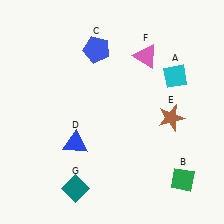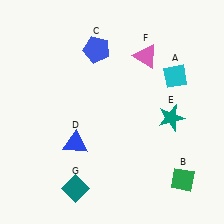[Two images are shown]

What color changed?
The star (E) changed from brown in Image 1 to teal in Image 2.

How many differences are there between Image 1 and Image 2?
There is 1 difference between the two images.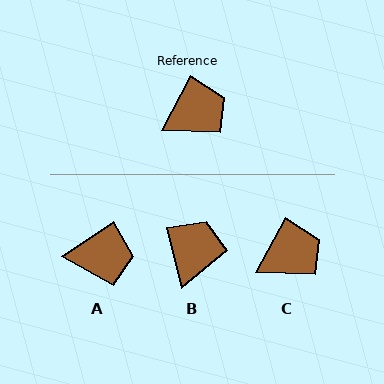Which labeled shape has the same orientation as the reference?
C.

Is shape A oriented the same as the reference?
No, it is off by about 28 degrees.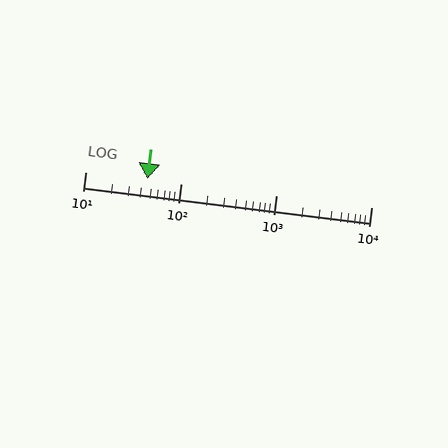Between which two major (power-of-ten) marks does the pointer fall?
The pointer is between 10 and 100.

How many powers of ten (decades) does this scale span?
The scale spans 3 decades, from 10 to 10000.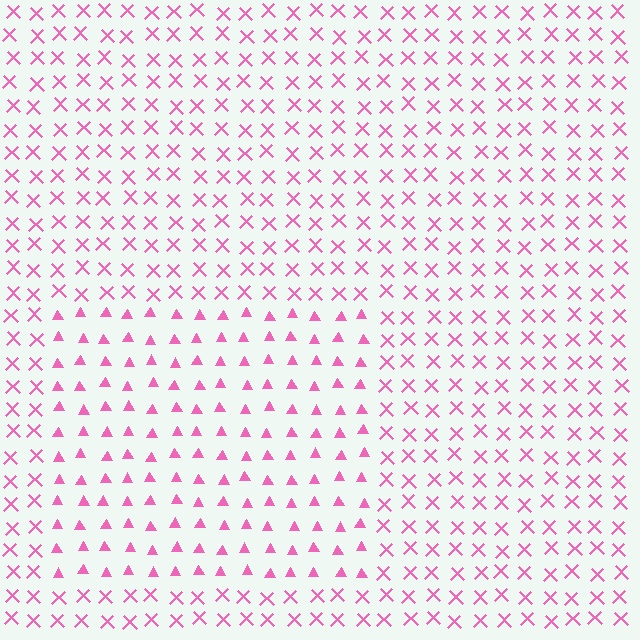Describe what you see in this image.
The image is filled with small pink elements arranged in a uniform grid. A rectangle-shaped region contains triangles, while the surrounding area contains X marks. The boundary is defined purely by the change in element shape.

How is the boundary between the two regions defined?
The boundary is defined by a change in element shape: triangles inside vs. X marks outside. All elements share the same color and spacing.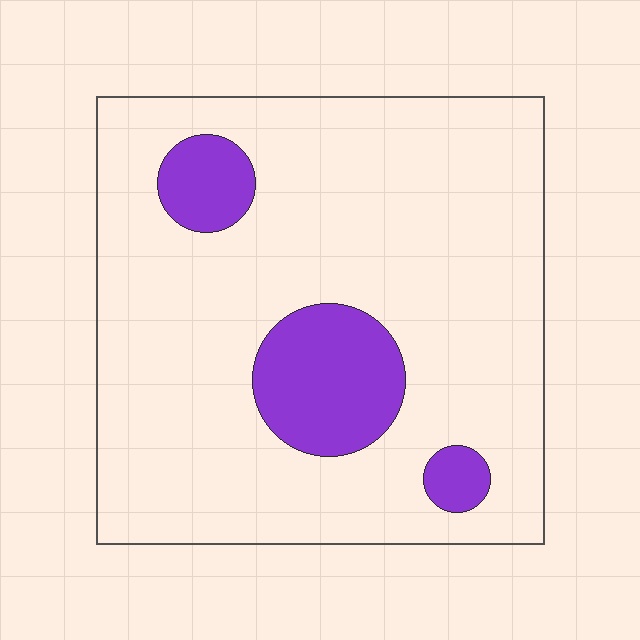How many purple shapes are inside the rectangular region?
3.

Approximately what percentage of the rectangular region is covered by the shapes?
Approximately 15%.